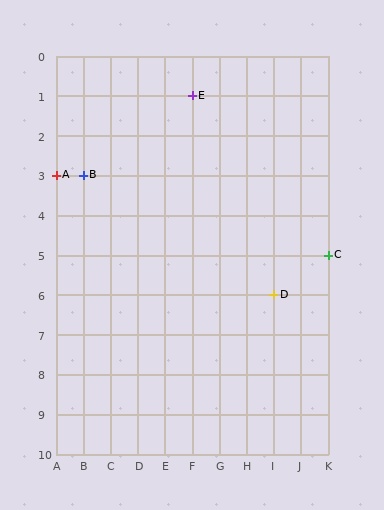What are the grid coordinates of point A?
Point A is at grid coordinates (A, 3).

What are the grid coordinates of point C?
Point C is at grid coordinates (K, 5).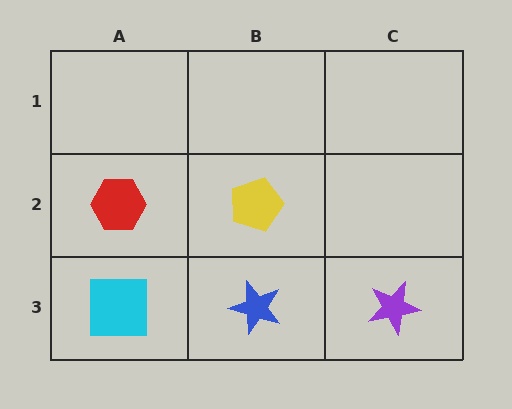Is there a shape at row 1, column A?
No, that cell is empty.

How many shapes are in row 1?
0 shapes.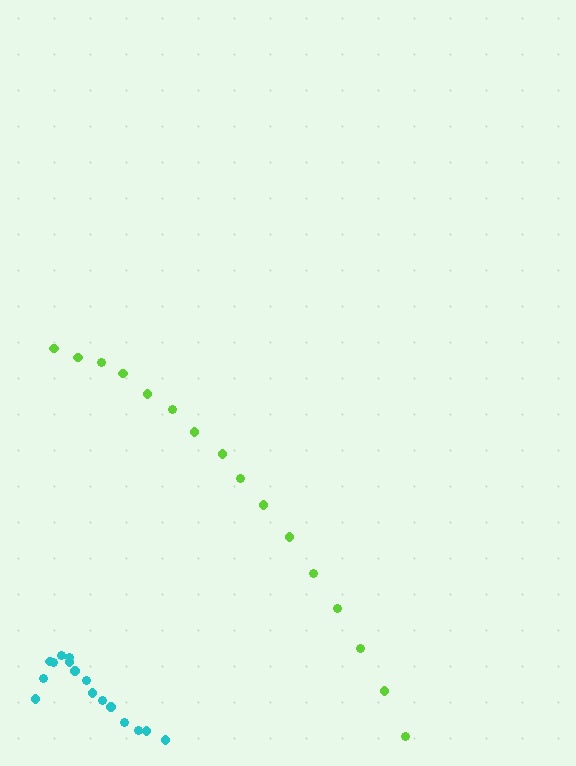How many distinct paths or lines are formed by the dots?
There are 2 distinct paths.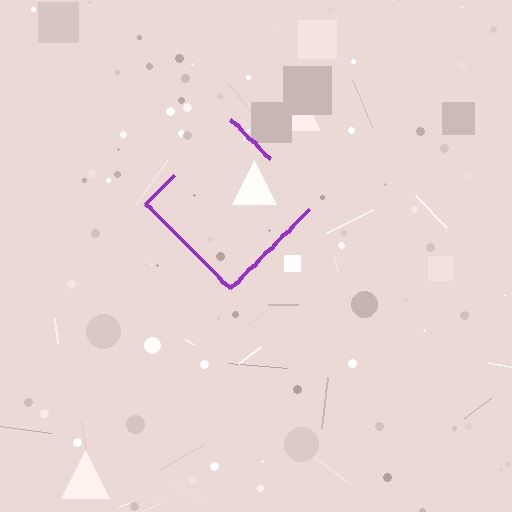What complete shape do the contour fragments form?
The contour fragments form a diamond.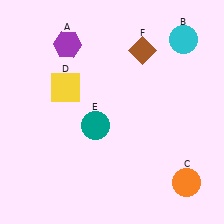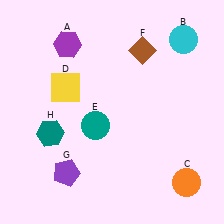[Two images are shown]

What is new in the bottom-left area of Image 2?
A teal hexagon (H) was added in the bottom-left area of Image 2.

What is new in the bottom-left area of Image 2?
A purple pentagon (G) was added in the bottom-left area of Image 2.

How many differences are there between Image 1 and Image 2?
There are 2 differences between the two images.